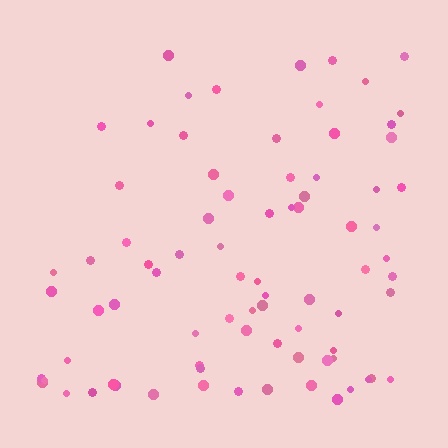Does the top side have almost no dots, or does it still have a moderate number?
Still a moderate number, just noticeably fewer than the bottom.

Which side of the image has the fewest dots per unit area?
The top.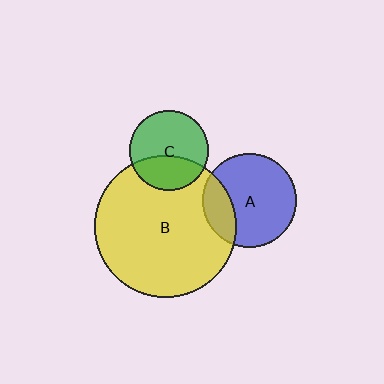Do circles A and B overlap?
Yes.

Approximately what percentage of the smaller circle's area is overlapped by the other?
Approximately 20%.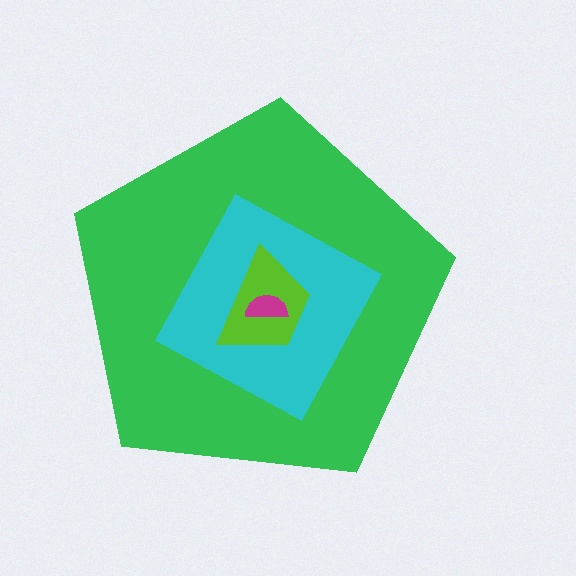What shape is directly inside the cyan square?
The lime trapezoid.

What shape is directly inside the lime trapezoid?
The magenta semicircle.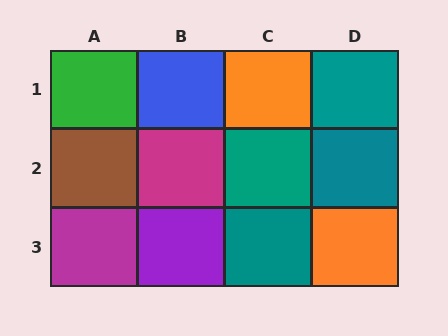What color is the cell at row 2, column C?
Teal.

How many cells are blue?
1 cell is blue.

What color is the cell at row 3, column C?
Teal.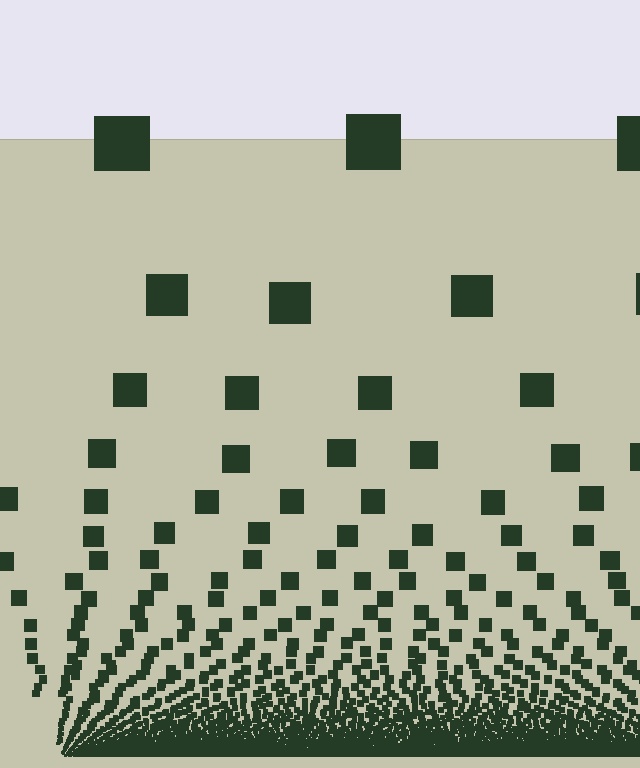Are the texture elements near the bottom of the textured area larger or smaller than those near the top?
Smaller. The gradient is inverted — elements near the bottom are smaller and denser.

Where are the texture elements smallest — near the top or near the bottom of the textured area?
Near the bottom.